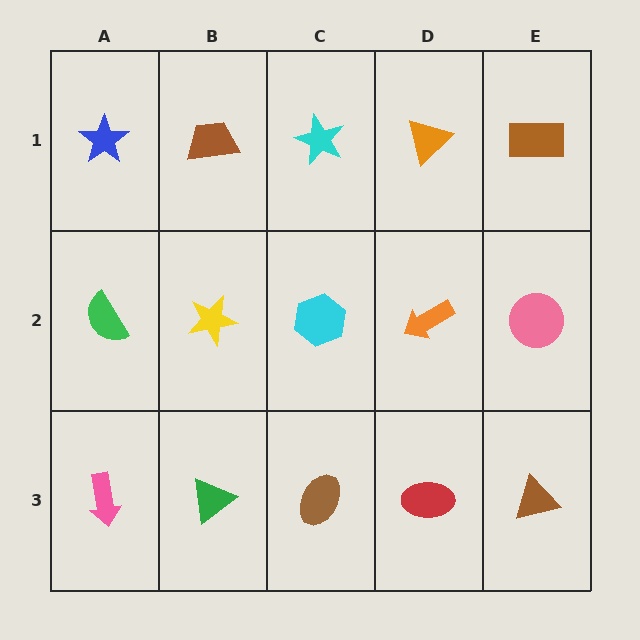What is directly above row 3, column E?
A pink circle.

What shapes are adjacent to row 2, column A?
A blue star (row 1, column A), a pink arrow (row 3, column A), a yellow star (row 2, column B).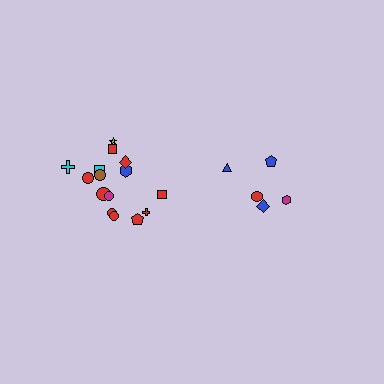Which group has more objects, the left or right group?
The left group.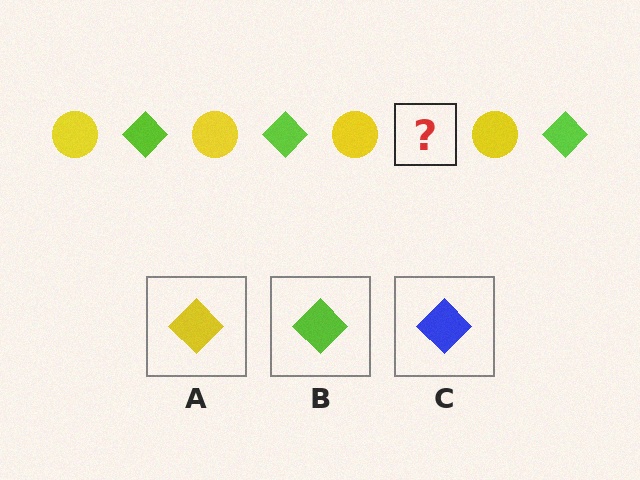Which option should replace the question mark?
Option B.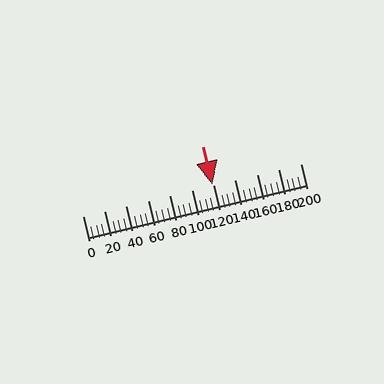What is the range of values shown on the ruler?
The ruler shows values from 0 to 200.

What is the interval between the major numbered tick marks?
The major tick marks are spaced 20 units apart.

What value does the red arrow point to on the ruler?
The red arrow points to approximately 120.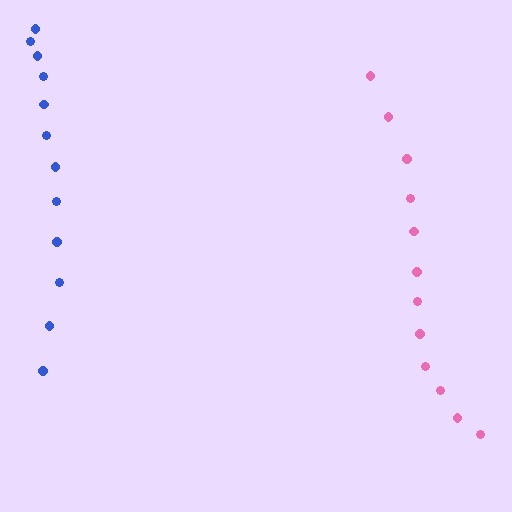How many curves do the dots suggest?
There are 2 distinct paths.